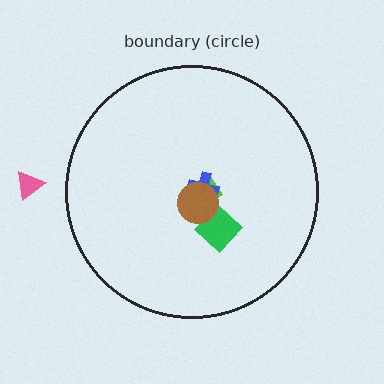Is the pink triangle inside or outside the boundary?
Outside.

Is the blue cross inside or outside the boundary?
Inside.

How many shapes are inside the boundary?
4 inside, 1 outside.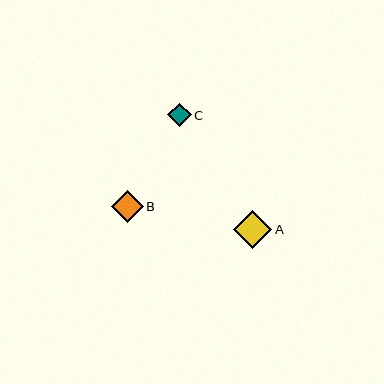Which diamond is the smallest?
Diamond C is the smallest with a size of approximately 23 pixels.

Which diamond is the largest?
Diamond A is the largest with a size of approximately 38 pixels.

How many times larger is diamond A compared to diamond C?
Diamond A is approximately 1.6 times the size of diamond C.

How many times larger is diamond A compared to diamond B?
Diamond A is approximately 1.2 times the size of diamond B.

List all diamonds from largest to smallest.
From largest to smallest: A, B, C.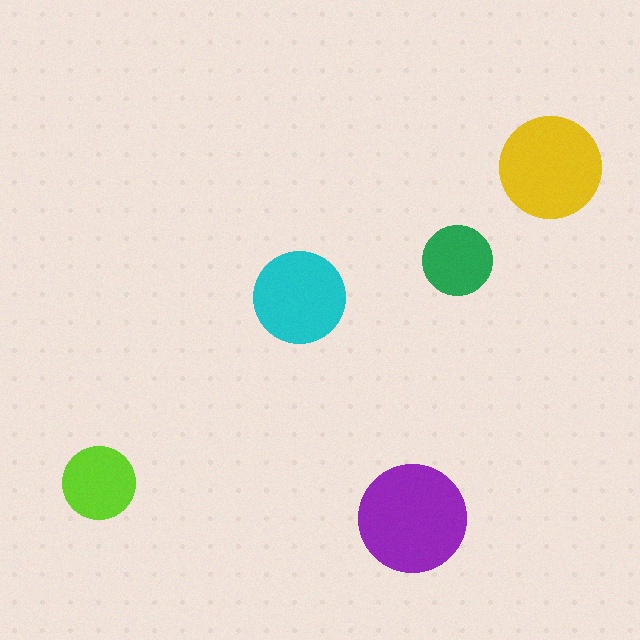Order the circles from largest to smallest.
the purple one, the yellow one, the cyan one, the lime one, the green one.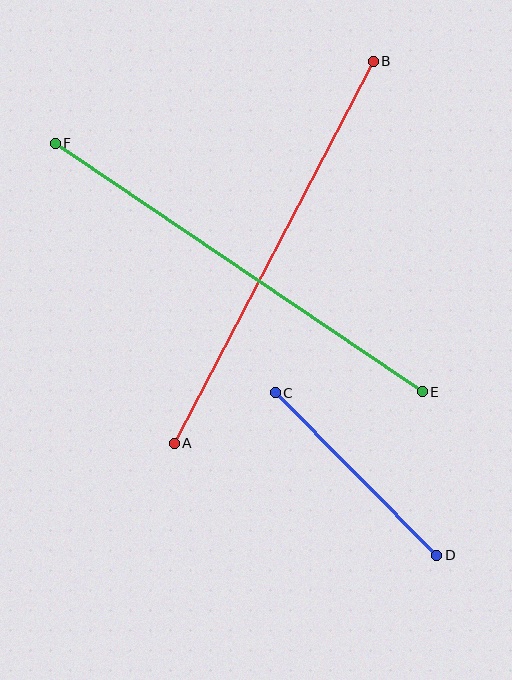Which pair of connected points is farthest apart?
Points E and F are farthest apart.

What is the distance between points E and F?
The distance is approximately 443 pixels.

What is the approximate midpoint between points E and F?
The midpoint is at approximately (239, 267) pixels.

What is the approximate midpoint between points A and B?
The midpoint is at approximately (274, 252) pixels.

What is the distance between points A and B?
The distance is approximately 431 pixels.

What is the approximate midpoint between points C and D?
The midpoint is at approximately (356, 474) pixels.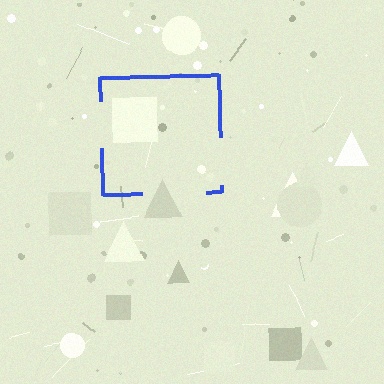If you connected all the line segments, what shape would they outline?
They would outline a square.